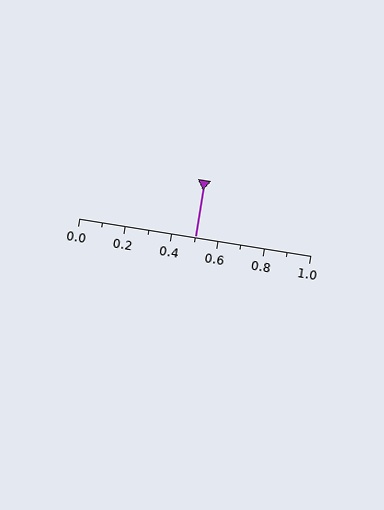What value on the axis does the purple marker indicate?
The marker indicates approximately 0.5.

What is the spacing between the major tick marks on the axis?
The major ticks are spaced 0.2 apart.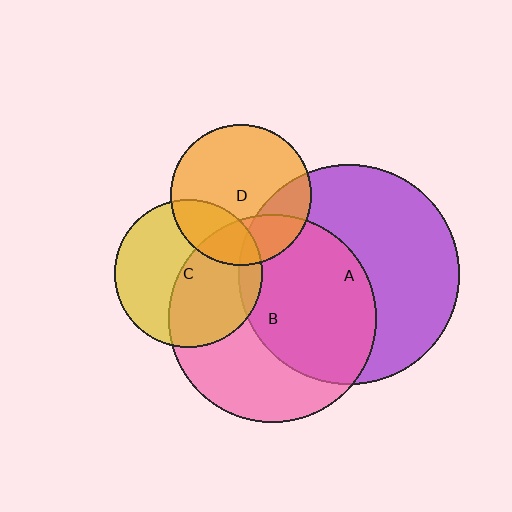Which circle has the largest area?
Circle A (purple).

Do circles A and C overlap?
Yes.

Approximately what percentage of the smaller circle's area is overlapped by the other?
Approximately 10%.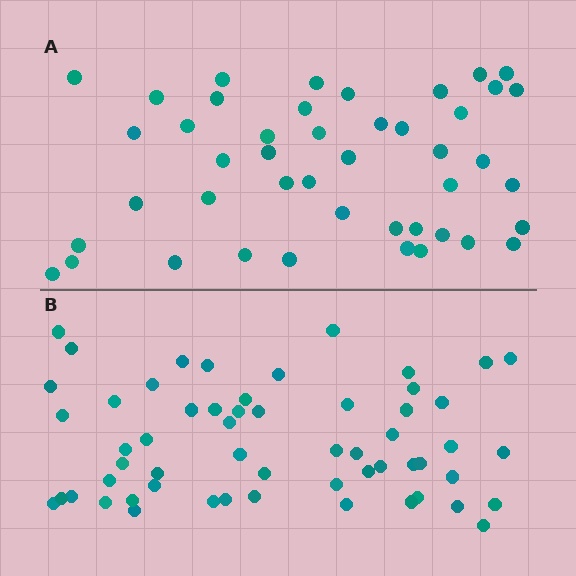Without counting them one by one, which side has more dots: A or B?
Region B (the bottom region) has more dots.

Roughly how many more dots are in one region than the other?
Region B has roughly 12 or so more dots than region A.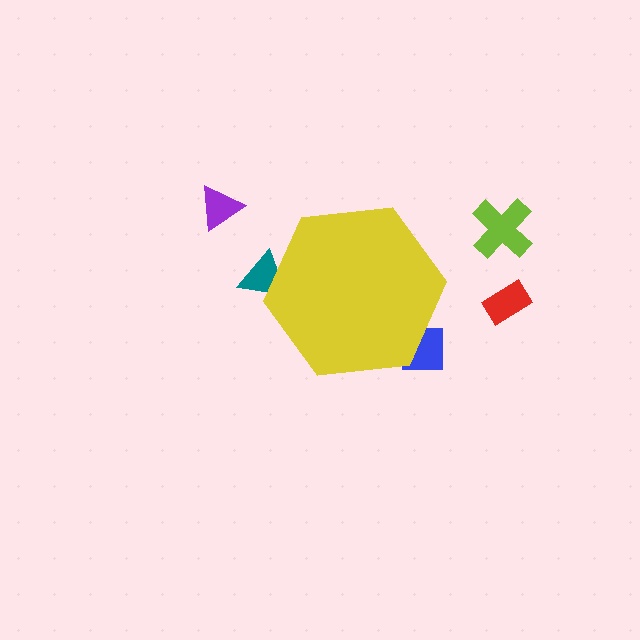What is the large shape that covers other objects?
A yellow hexagon.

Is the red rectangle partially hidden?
No, the red rectangle is fully visible.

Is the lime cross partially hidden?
No, the lime cross is fully visible.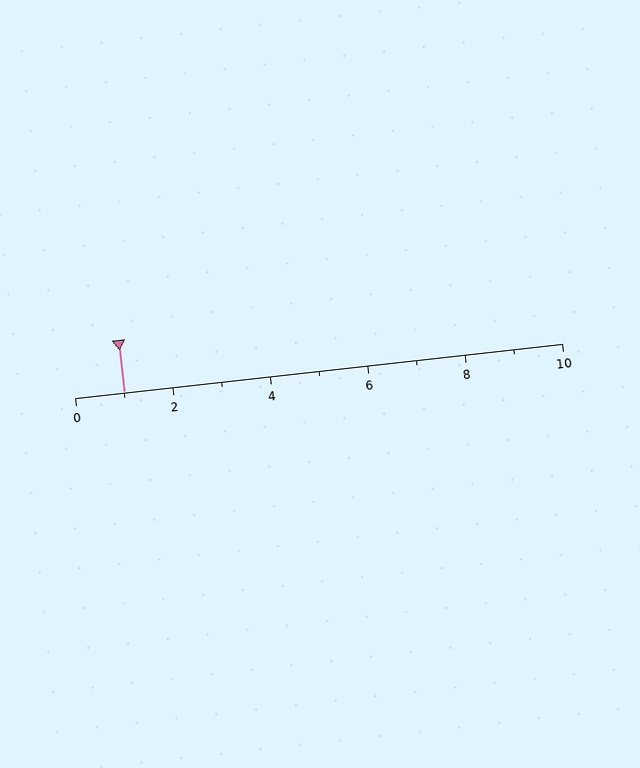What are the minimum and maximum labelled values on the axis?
The axis runs from 0 to 10.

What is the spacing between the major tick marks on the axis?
The major ticks are spaced 2 apart.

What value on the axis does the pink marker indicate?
The marker indicates approximately 1.